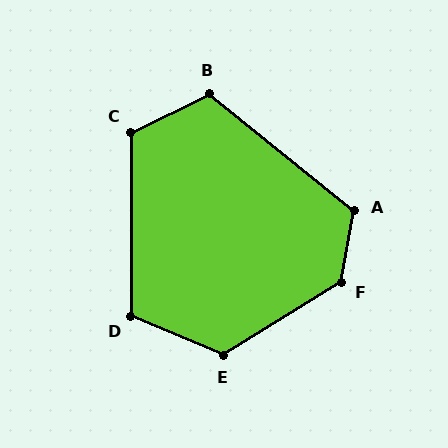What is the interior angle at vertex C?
Approximately 116 degrees (obtuse).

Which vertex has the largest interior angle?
F, at approximately 132 degrees.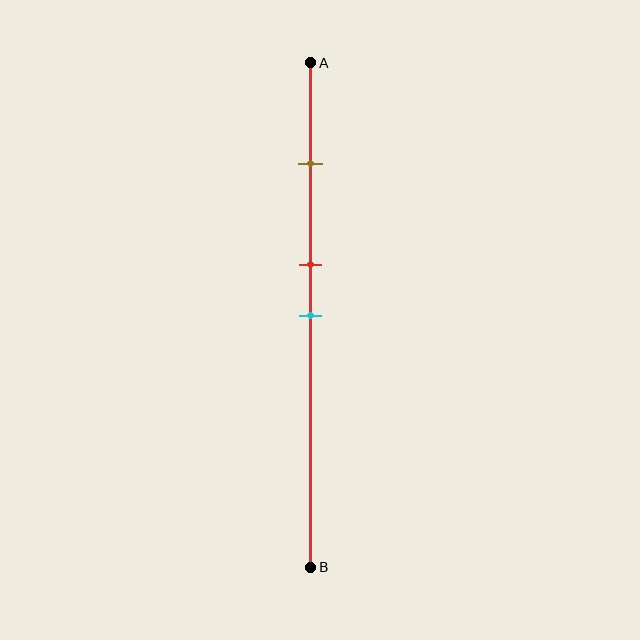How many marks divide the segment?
There are 3 marks dividing the segment.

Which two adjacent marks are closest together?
The red and cyan marks are the closest adjacent pair.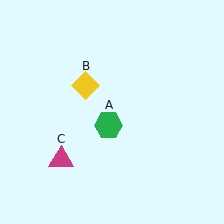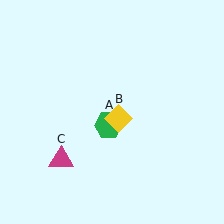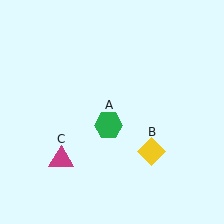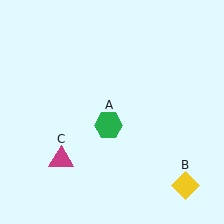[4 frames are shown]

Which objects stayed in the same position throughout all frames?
Green hexagon (object A) and magenta triangle (object C) remained stationary.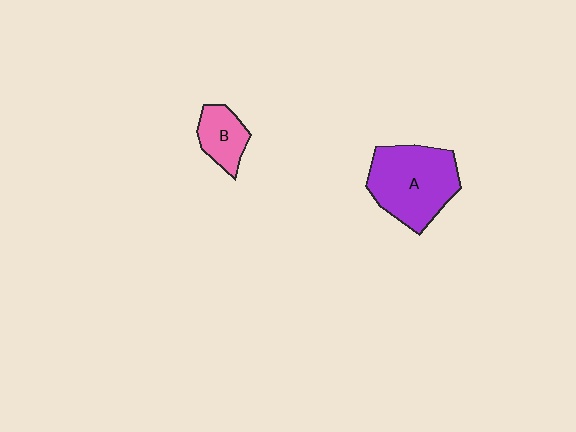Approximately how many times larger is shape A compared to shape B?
Approximately 2.3 times.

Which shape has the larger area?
Shape A (purple).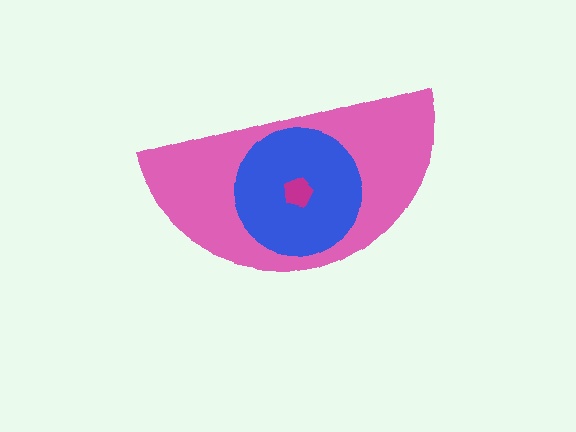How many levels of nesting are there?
3.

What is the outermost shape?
The pink semicircle.